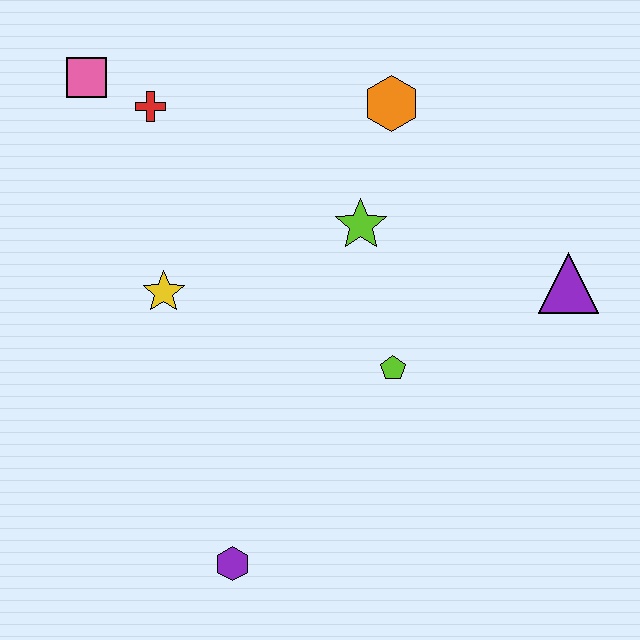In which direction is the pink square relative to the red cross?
The pink square is to the left of the red cross.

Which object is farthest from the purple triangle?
The pink square is farthest from the purple triangle.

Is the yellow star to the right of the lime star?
No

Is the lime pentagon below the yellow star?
Yes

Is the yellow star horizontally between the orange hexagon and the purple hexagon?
No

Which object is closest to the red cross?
The pink square is closest to the red cross.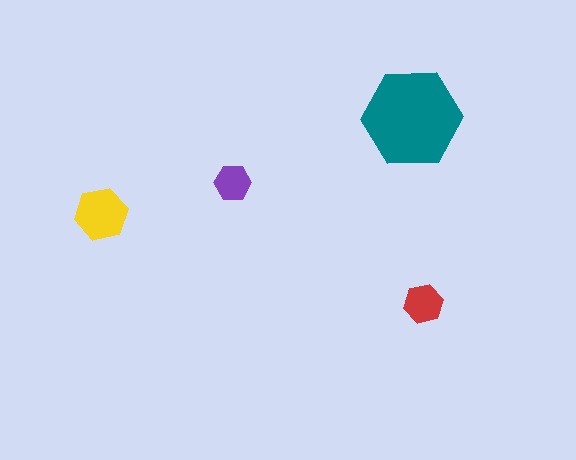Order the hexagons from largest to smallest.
the teal one, the yellow one, the red one, the purple one.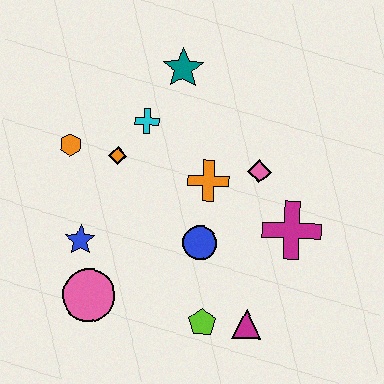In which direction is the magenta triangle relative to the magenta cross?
The magenta triangle is below the magenta cross.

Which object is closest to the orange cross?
The pink diamond is closest to the orange cross.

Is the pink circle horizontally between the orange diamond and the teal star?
No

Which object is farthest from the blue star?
The magenta cross is farthest from the blue star.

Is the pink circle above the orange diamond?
No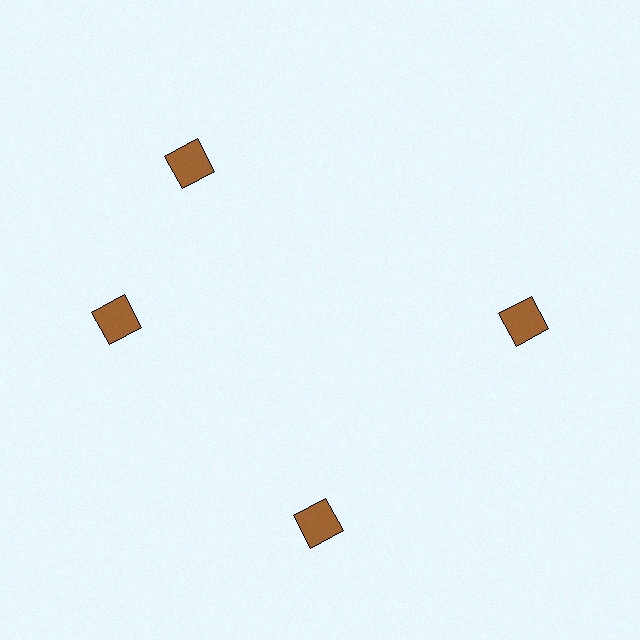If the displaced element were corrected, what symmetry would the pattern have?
It would have 4-fold rotational symmetry — the pattern would map onto itself every 90 degrees.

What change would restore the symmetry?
The symmetry would be restored by rotating it back into even spacing with its neighbors so that all 4 squares sit at equal angles and equal distance from the center.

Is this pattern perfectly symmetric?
No. The 4 brown squares are arranged in a ring, but one element near the 12 o'clock position is rotated out of alignment along the ring, breaking the 4-fold rotational symmetry.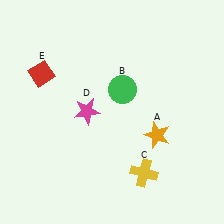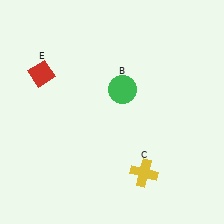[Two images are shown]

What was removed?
The orange star (A), the magenta star (D) were removed in Image 2.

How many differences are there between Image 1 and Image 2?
There are 2 differences between the two images.